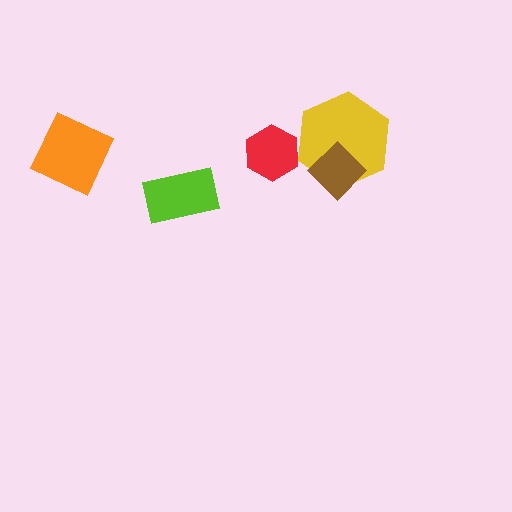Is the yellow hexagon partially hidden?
Yes, it is partially covered by another shape.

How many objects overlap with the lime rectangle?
0 objects overlap with the lime rectangle.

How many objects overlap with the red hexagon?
0 objects overlap with the red hexagon.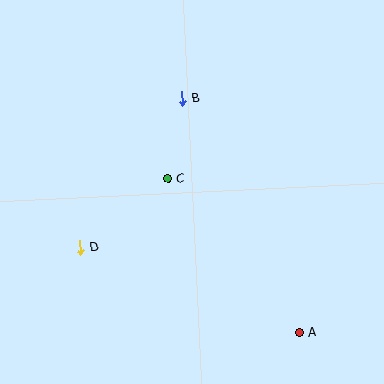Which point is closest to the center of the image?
Point C at (168, 179) is closest to the center.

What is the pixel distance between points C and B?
The distance between C and B is 82 pixels.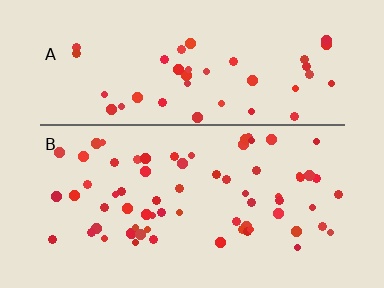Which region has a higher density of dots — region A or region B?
B (the bottom).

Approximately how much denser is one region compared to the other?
Approximately 1.6× — region B over region A.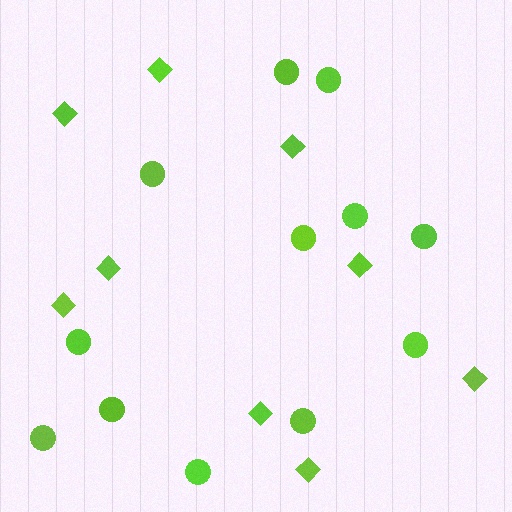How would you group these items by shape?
There are 2 groups: one group of circles (12) and one group of diamonds (9).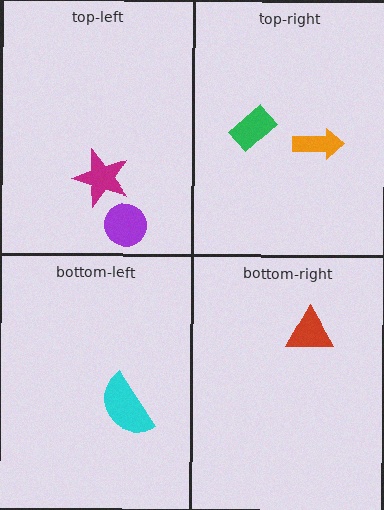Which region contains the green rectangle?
The top-right region.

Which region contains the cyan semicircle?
The bottom-left region.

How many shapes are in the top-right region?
2.